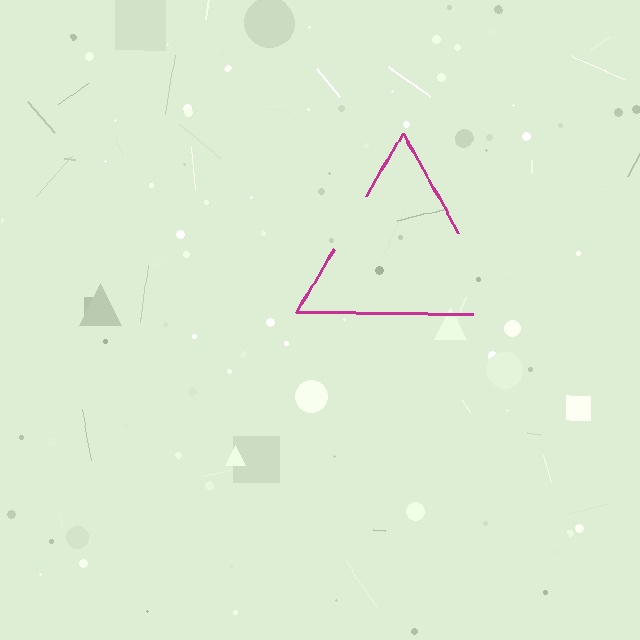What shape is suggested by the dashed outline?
The dashed outline suggests a triangle.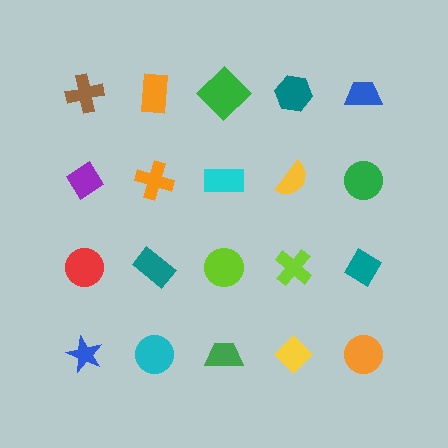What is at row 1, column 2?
An orange rectangle.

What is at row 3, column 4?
A lime cross.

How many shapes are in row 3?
5 shapes.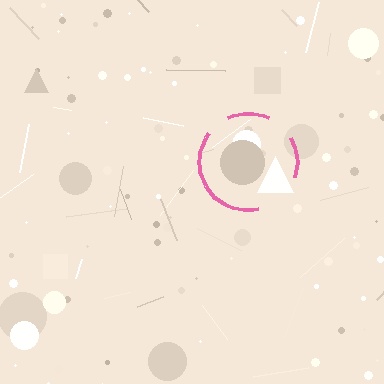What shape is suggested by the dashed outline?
The dashed outline suggests a circle.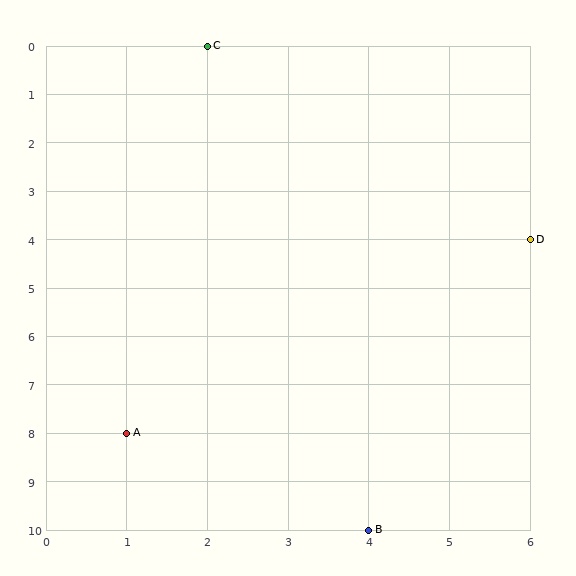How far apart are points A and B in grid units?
Points A and B are 3 columns and 2 rows apart (about 3.6 grid units diagonally).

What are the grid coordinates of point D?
Point D is at grid coordinates (6, 4).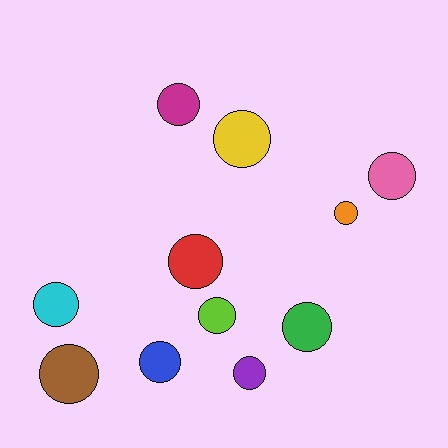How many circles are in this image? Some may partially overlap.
There are 11 circles.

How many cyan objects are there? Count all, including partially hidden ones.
There is 1 cyan object.